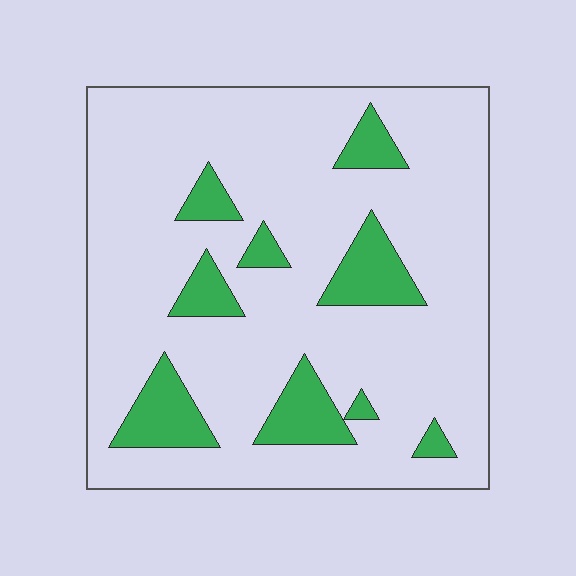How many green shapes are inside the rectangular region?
9.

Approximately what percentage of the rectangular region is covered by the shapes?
Approximately 15%.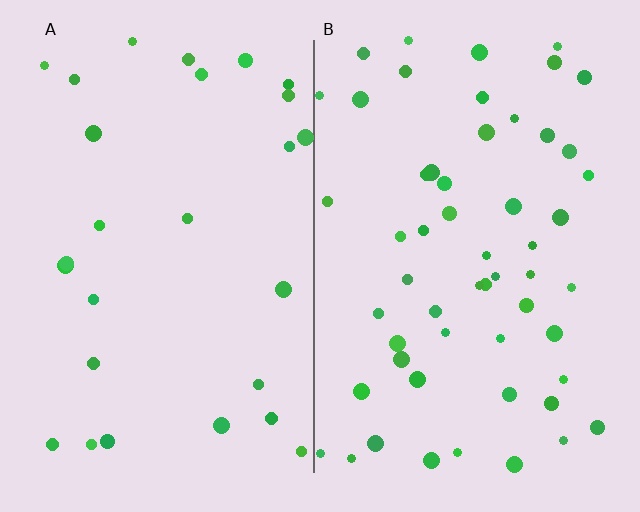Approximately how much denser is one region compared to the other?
Approximately 2.0× — region B over region A.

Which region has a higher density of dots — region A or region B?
B (the right).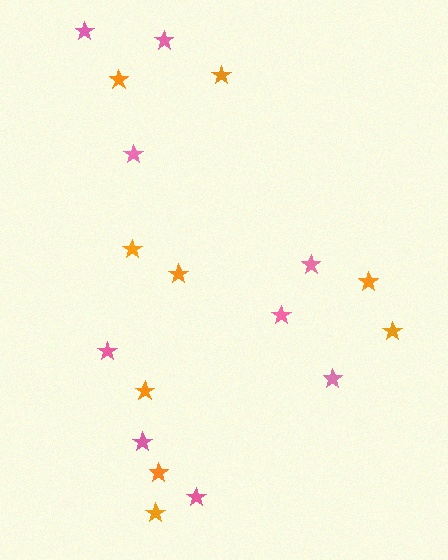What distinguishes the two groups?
There are 2 groups: one group of orange stars (9) and one group of pink stars (9).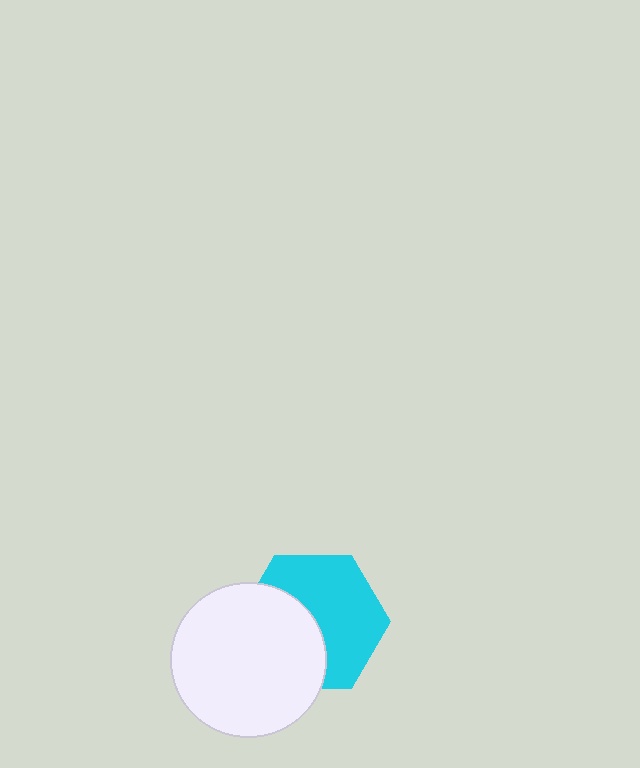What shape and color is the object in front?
The object in front is a white circle.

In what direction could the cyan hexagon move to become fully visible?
The cyan hexagon could move right. That would shift it out from behind the white circle entirely.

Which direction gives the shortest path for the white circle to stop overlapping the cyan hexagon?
Moving left gives the shortest separation.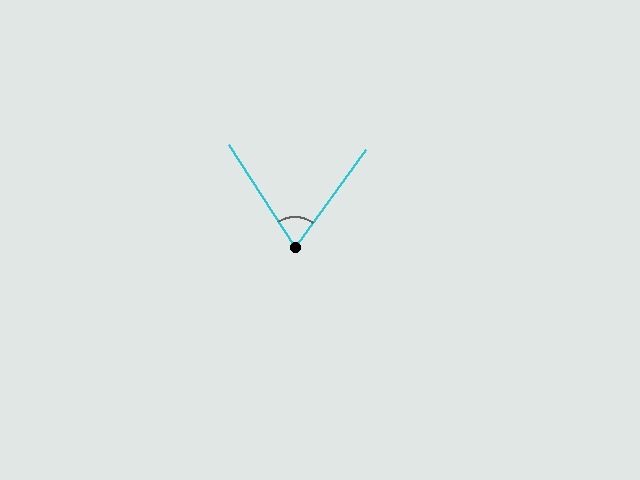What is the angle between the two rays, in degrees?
Approximately 68 degrees.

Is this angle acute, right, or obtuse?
It is acute.